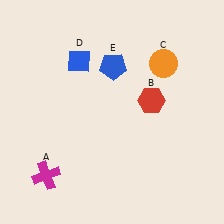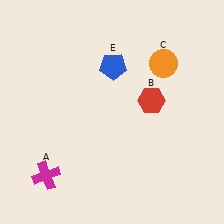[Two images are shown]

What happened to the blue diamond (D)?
The blue diamond (D) was removed in Image 2. It was in the top-left area of Image 1.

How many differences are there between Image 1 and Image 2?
There is 1 difference between the two images.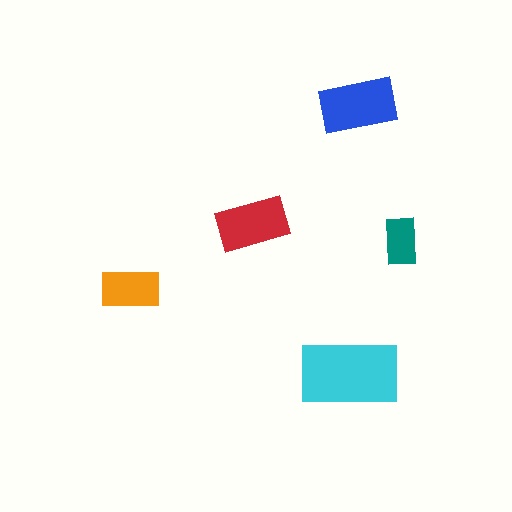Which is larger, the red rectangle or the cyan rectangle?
The cyan one.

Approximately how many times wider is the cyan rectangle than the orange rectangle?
About 1.5 times wider.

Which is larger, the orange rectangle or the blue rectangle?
The blue one.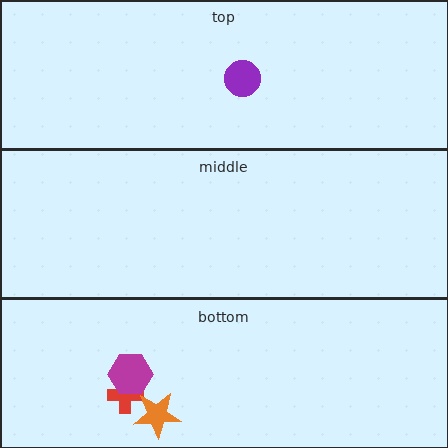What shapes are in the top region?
The purple circle.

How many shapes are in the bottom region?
3.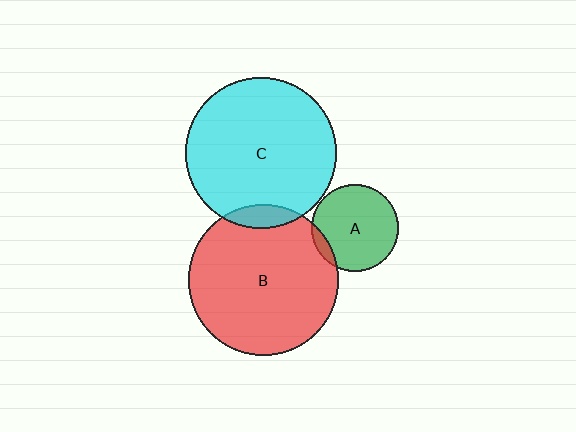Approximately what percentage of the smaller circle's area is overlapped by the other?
Approximately 5%.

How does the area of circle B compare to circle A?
Approximately 3.0 times.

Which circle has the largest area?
Circle C (cyan).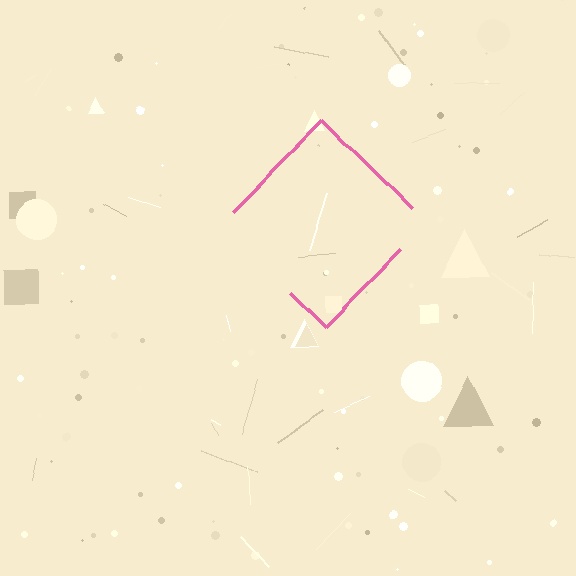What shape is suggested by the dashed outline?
The dashed outline suggests a diamond.